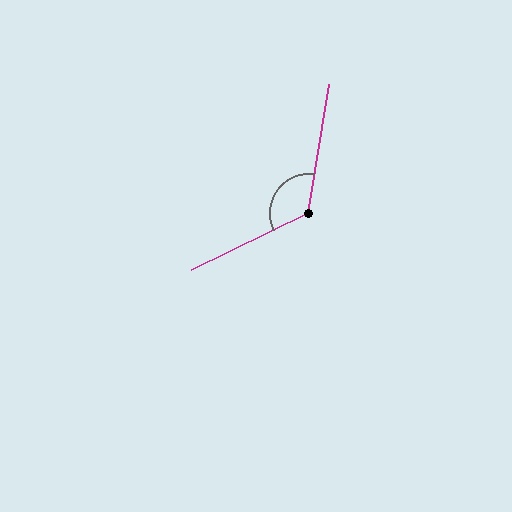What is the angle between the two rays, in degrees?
Approximately 125 degrees.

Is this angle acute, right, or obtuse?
It is obtuse.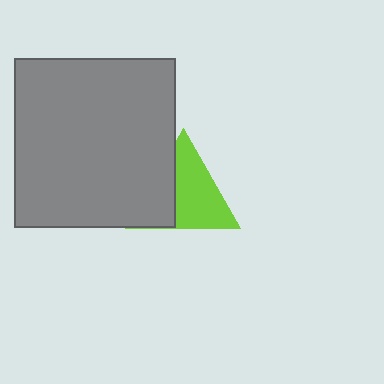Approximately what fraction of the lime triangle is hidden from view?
Roughly 36% of the lime triangle is hidden behind the gray rectangle.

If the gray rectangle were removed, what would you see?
You would see the complete lime triangle.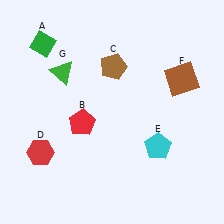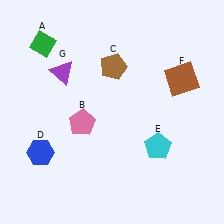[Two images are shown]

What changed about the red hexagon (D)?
In Image 1, D is red. In Image 2, it changed to blue.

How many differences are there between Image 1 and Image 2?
There are 3 differences between the two images.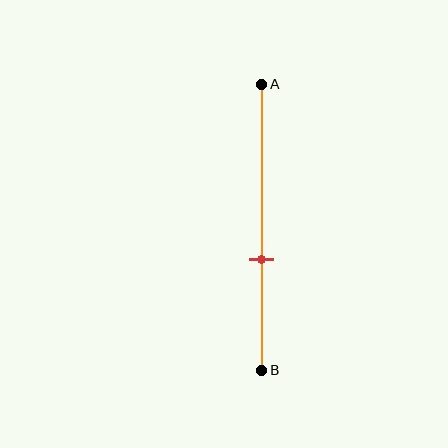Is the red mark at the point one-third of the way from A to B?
No, the mark is at about 60% from A, not at the 33% one-third point.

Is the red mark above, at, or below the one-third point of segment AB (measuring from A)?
The red mark is below the one-third point of segment AB.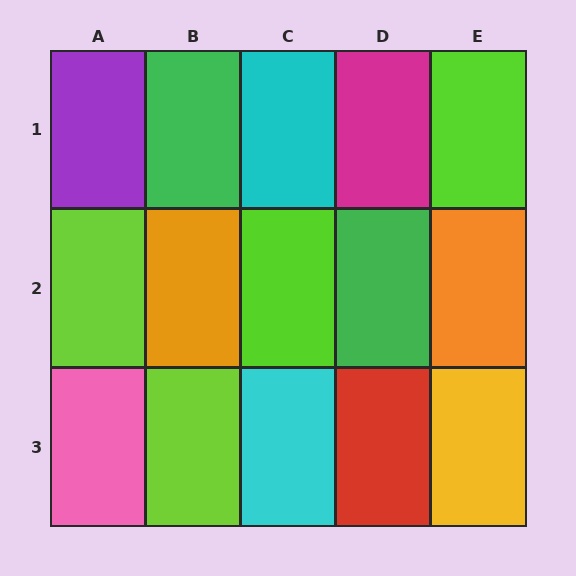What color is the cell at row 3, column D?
Red.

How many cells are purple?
1 cell is purple.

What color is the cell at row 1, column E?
Lime.